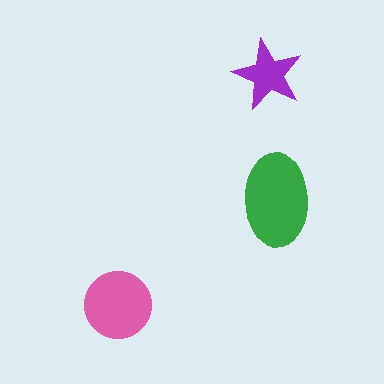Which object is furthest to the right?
The green ellipse is rightmost.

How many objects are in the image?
There are 3 objects in the image.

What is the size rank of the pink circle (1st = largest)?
2nd.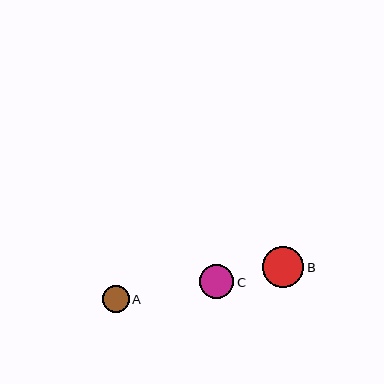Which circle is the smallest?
Circle A is the smallest with a size of approximately 26 pixels.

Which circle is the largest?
Circle B is the largest with a size of approximately 41 pixels.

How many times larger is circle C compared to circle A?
Circle C is approximately 1.3 times the size of circle A.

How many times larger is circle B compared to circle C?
Circle B is approximately 1.2 times the size of circle C.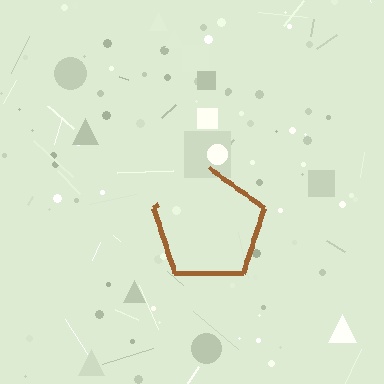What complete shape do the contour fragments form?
The contour fragments form a pentagon.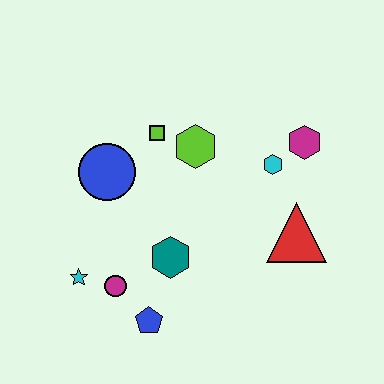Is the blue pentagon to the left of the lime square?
Yes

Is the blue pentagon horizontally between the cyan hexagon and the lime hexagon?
No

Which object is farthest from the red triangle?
The cyan star is farthest from the red triangle.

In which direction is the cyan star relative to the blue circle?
The cyan star is below the blue circle.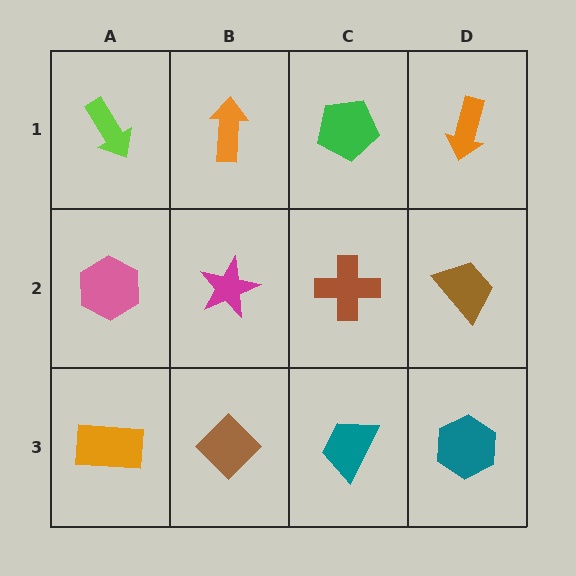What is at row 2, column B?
A magenta star.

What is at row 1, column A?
A lime arrow.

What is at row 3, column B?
A brown diamond.